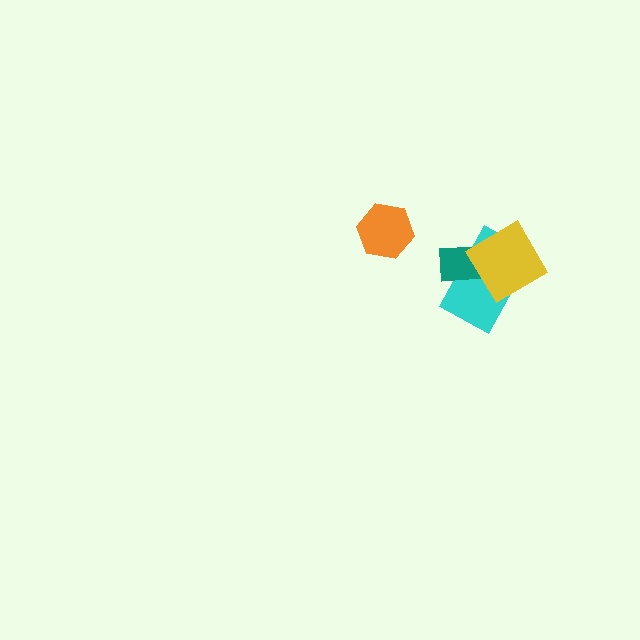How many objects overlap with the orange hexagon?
0 objects overlap with the orange hexagon.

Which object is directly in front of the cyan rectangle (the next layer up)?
The teal rectangle is directly in front of the cyan rectangle.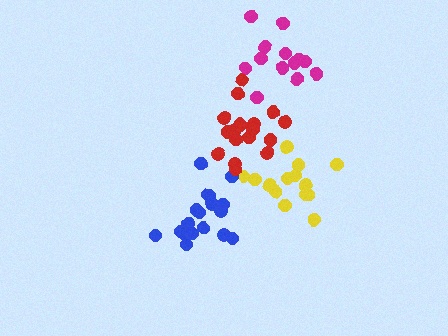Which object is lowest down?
The blue cluster is bottommost.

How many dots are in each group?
Group 1: 13 dots, Group 2: 14 dots, Group 3: 18 dots, Group 4: 17 dots (62 total).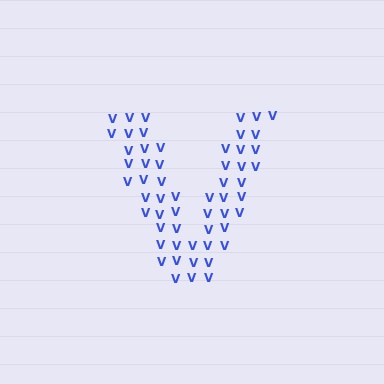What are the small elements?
The small elements are letter V's.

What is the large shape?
The large shape is the letter V.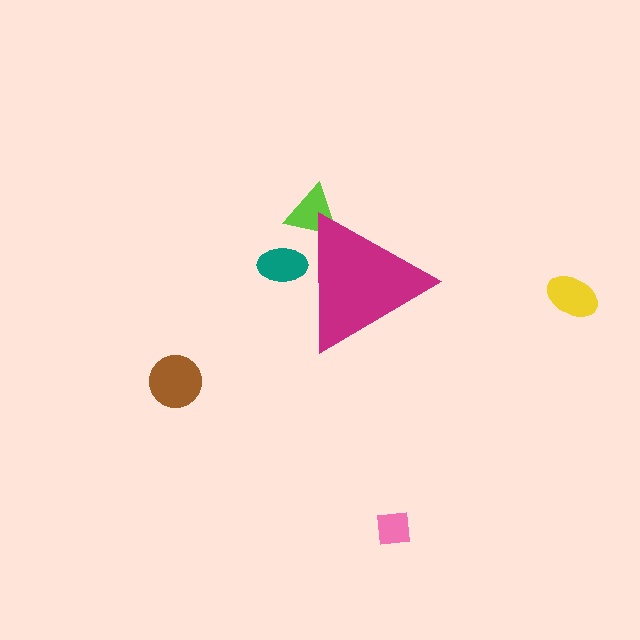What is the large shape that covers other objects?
A magenta triangle.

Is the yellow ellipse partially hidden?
No, the yellow ellipse is fully visible.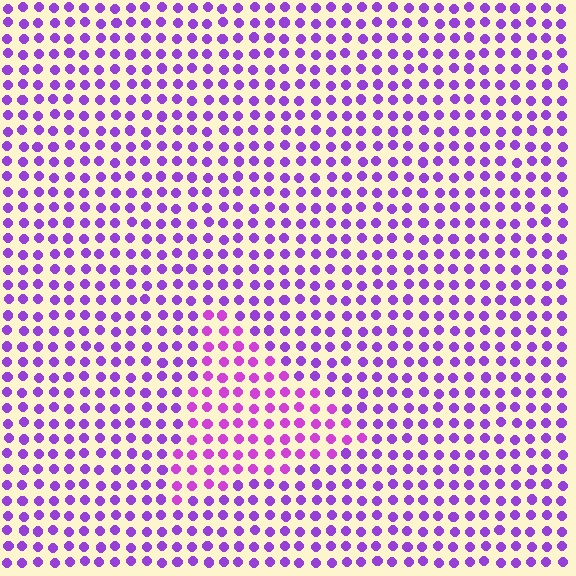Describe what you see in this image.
The image is filled with small purple elements in a uniform arrangement. A triangle-shaped region is visible where the elements are tinted to a slightly different hue, forming a subtle color boundary.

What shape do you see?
I see a triangle.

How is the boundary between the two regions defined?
The boundary is defined purely by a slight shift in hue (about 23 degrees). Spacing, size, and orientation are identical on both sides.